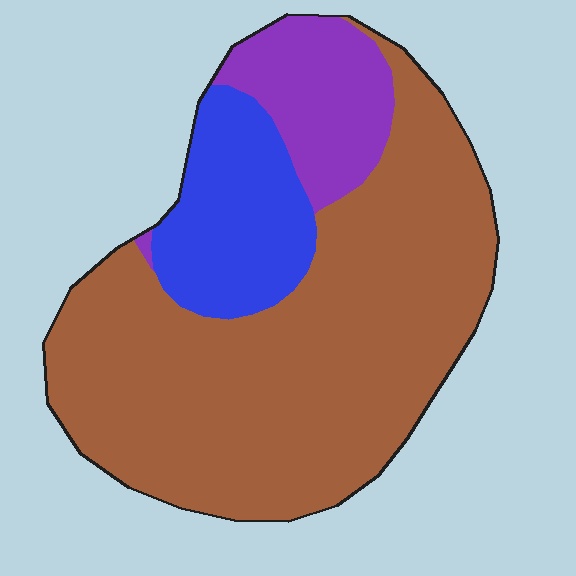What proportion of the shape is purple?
Purple covers roughly 15% of the shape.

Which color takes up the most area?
Brown, at roughly 70%.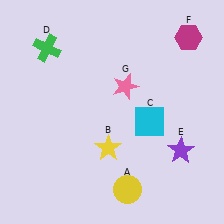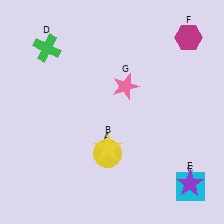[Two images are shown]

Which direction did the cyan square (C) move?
The cyan square (C) moved down.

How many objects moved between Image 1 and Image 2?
3 objects moved between the two images.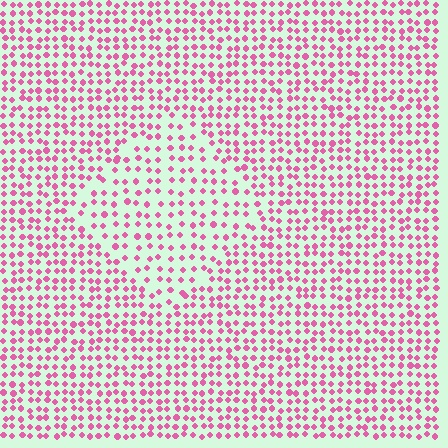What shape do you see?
I see a diamond.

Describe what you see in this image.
The image contains small pink elements arranged at two different densities. A diamond-shaped region is visible where the elements are less densely packed than the surrounding area.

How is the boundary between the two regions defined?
The boundary is defined by a change in element density (approximately 1.6x ratio). All elements are the same color, size, and shape.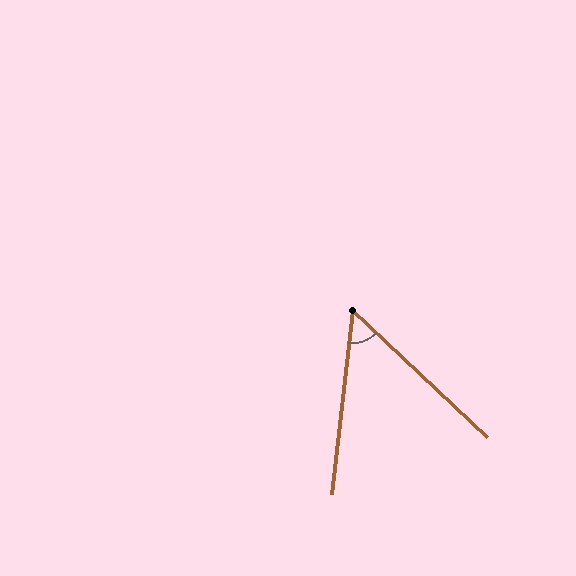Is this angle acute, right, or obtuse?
It is acute.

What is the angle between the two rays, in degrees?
Approximately 54 degrees.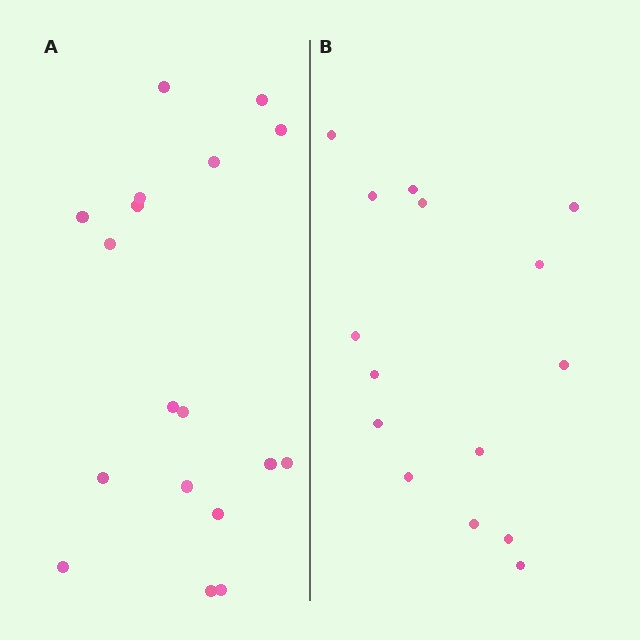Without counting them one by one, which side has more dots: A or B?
Region A (the left region) has more dots.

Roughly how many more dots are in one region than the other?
Region A has just a few more — roughly 2 or 3 more dots than region B.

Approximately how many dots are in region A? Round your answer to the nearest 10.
About 20 dots. (The exact count is 18, which rounds to 20.)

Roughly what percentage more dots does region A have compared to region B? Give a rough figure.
About 20% more.